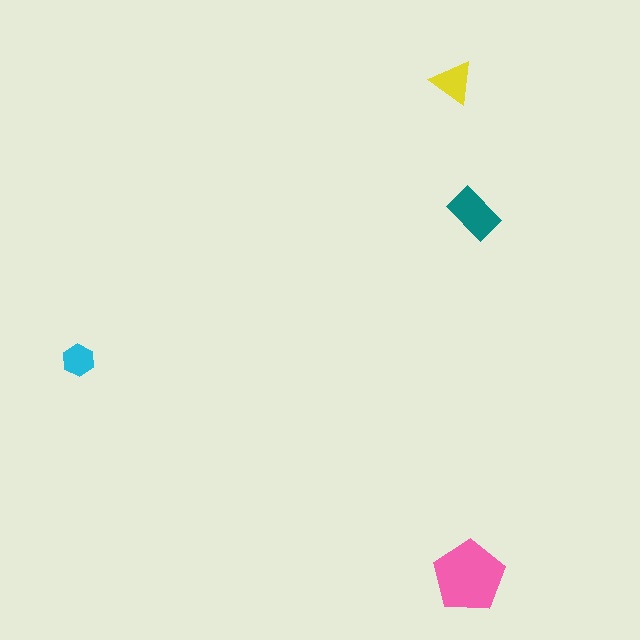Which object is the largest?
The pink pentagon.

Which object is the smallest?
The cyan hexagon.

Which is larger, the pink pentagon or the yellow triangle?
The pink pentagon.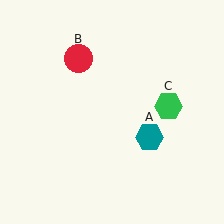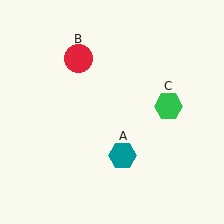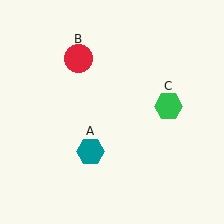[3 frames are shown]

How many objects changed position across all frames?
1 object changed position: teal hexagon (object A).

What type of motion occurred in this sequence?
The teal hexagon (object A) rotated clockwise around the center of the scene.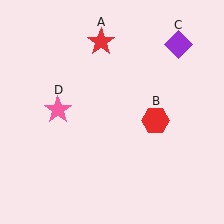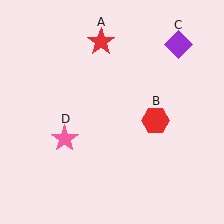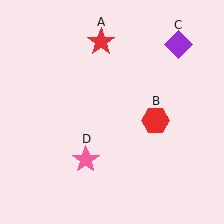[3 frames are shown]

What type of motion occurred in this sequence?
The pink star (object D) rotated counterclockwise around the center of the scene.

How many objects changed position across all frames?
1 object changed position: pink star (object D).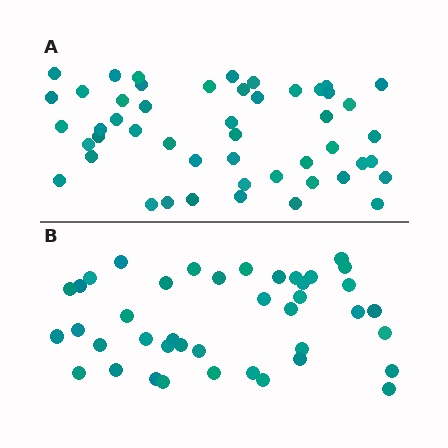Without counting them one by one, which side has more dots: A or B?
Region A (the top region) has more dots.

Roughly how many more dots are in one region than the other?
Region A has roughly 8 or so more dots than region B.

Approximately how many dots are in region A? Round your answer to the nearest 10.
About 50 dots. (The exact count is 49, which rounds to 50.)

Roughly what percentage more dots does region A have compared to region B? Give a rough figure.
About 20% more.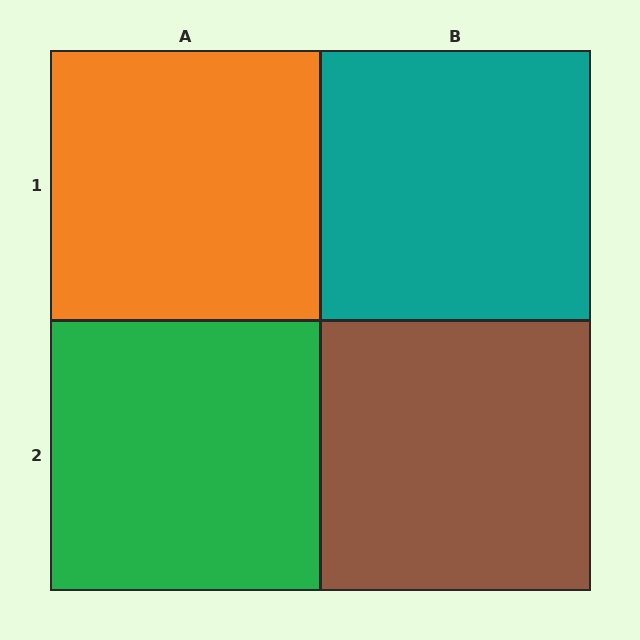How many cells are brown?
1 cell is brown.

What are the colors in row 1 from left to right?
Orange, teal.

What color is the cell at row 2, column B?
Brown.